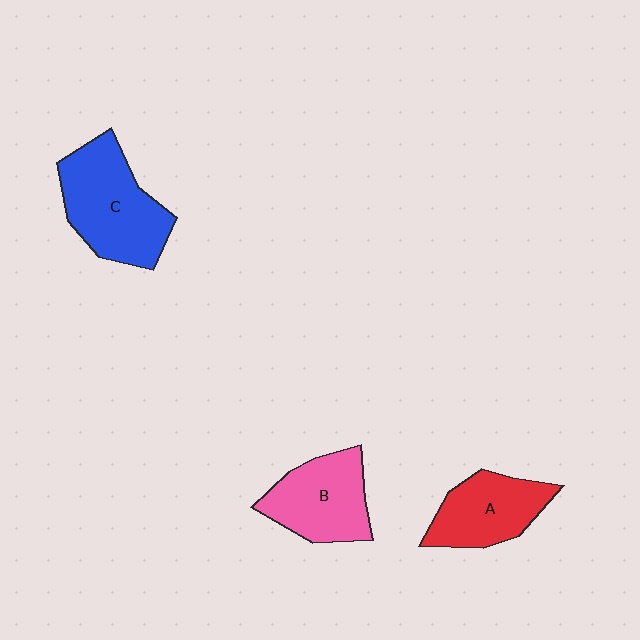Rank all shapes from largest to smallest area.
From largest to smallest: C (blue), B (pink), A (red).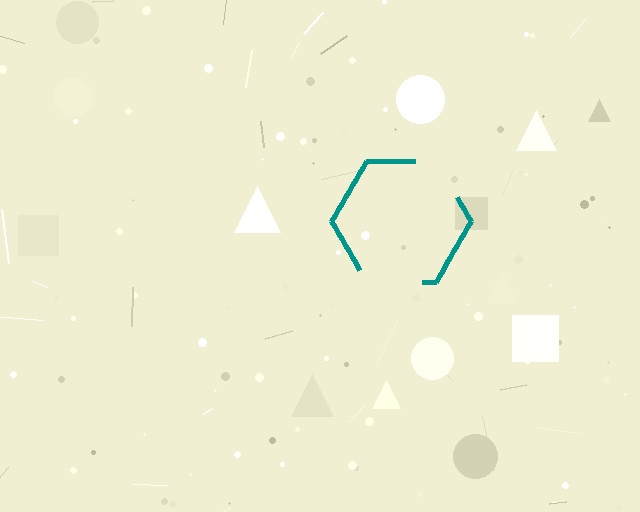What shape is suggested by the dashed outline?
The dashed outline suggests a hexagon.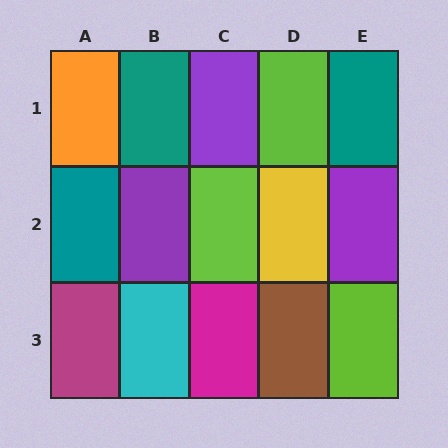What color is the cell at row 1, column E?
Teal.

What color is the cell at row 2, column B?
Purple.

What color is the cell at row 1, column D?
Lime.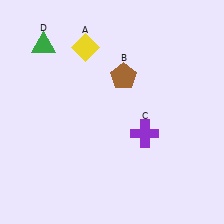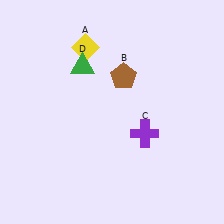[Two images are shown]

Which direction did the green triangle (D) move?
The green triangle (D) moved right.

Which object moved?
The green triangle (D) moved right.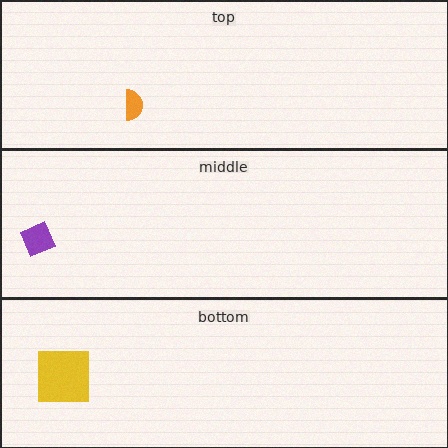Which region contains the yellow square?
The bottom region.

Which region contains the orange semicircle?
The top region.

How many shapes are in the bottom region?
1.